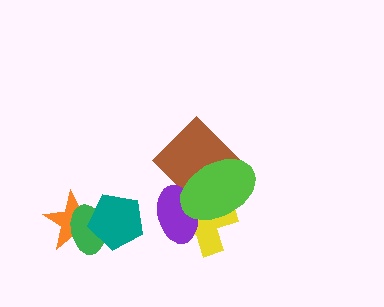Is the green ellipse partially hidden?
Yes, it is partially covered by another shape.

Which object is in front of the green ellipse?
The teal pentagon is in front of the green ellipse.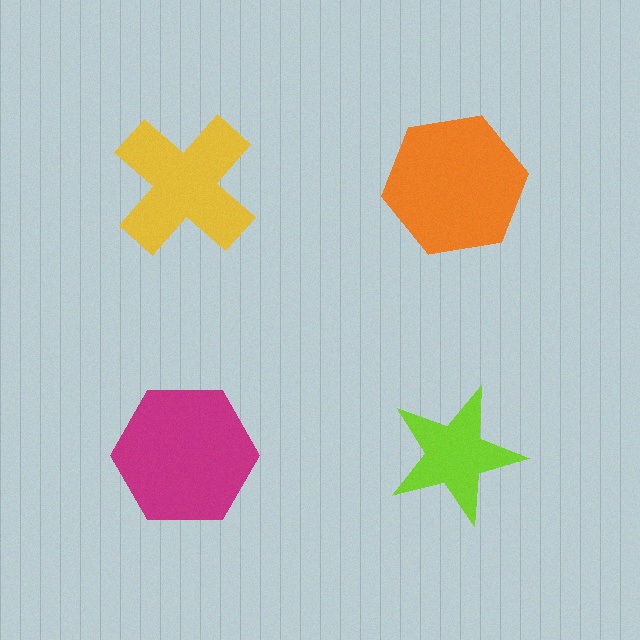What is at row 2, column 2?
A lime star.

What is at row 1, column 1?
A yellow cross.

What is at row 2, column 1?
A magenta hexagon.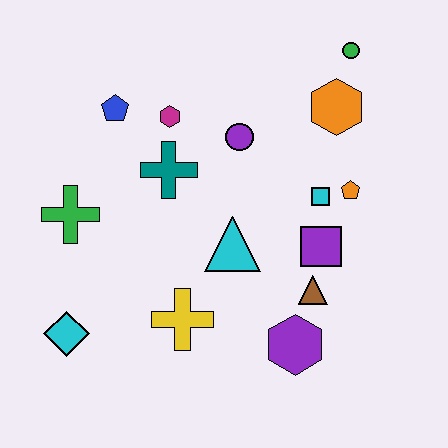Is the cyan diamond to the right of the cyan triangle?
No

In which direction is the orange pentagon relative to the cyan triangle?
The orange pentagon is to the right of the cyan triangle.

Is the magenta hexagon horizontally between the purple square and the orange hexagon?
No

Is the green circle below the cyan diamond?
No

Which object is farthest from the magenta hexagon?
The purple hexagon is farthest from the magenta hexagon.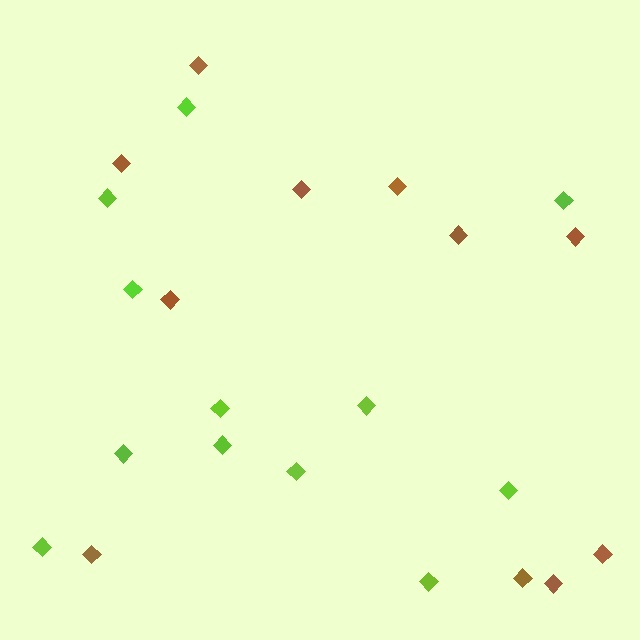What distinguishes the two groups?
There are 2 groups: one group of brown diamonds (11) and one group of lime diamonds (12).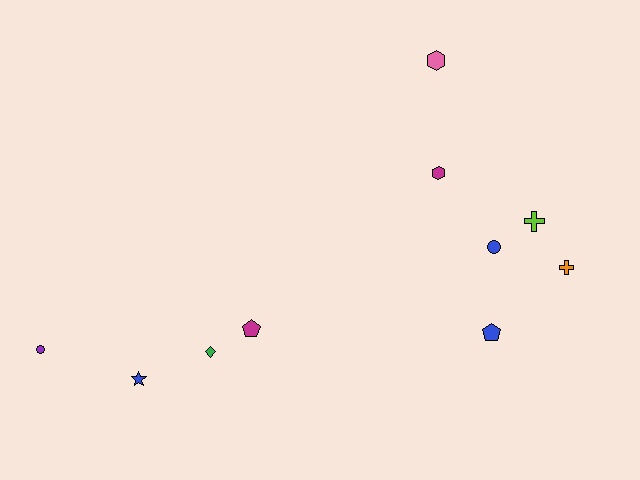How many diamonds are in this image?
There is 1 diamond.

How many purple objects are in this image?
There is 1 purple object.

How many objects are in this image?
There are 10 objects.